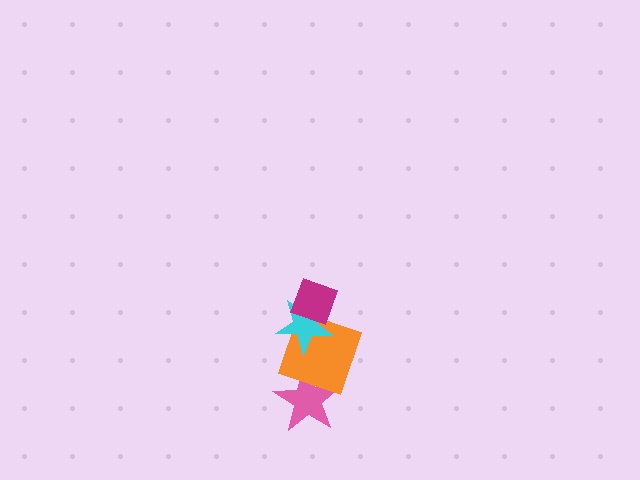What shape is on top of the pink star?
The orange square is on top of the pink star.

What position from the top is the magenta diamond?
The magenta diamond is 1st from the top.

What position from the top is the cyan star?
The cyan star is 2nd from the top.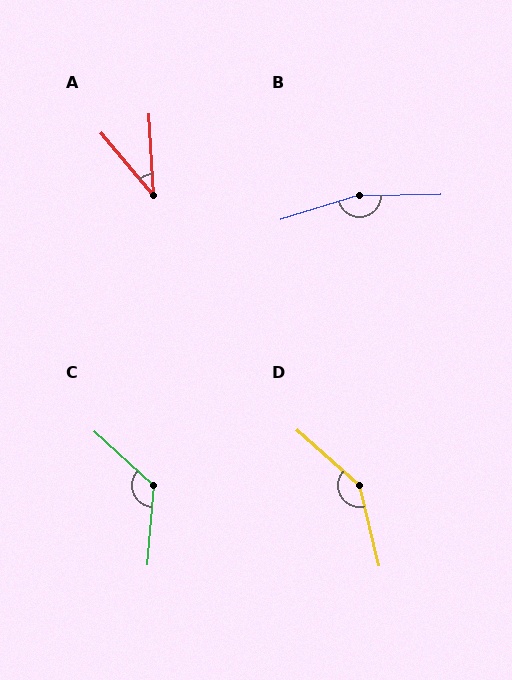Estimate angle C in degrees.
Approximately 128 degrees.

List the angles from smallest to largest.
A (37°), C (128°), D (145°), B (164°).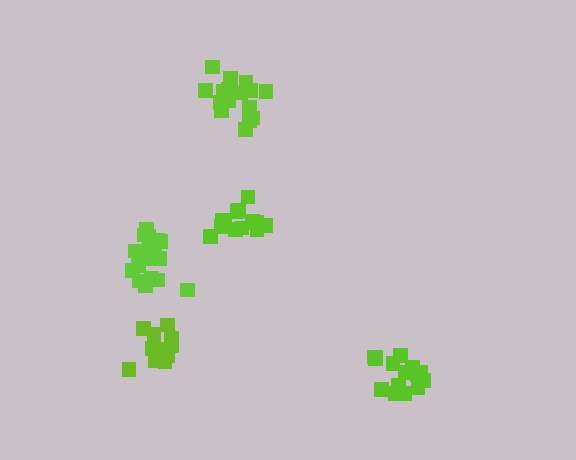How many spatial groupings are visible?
There are 5 spatial groupings.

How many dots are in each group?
Group 1: 19 dots, Group 2: 15 dots, Group 3: 17 dots, Group 4: 14 dots, Group 5: 13 dots (78 total).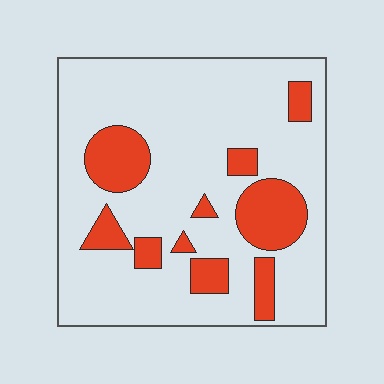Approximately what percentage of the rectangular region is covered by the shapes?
Approximately 20%.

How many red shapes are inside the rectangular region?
10.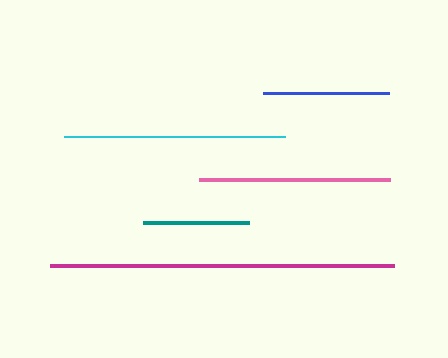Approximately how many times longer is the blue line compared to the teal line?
The blue line is approximately 1.2 times the length of the teal line.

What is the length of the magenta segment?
The magenta segment is approximately 344 pixels long.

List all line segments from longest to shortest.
From longest to shortest: magenta, cyan, pink, blue, teal.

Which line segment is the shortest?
The teal line is the shortest at approximately 106 pixels.